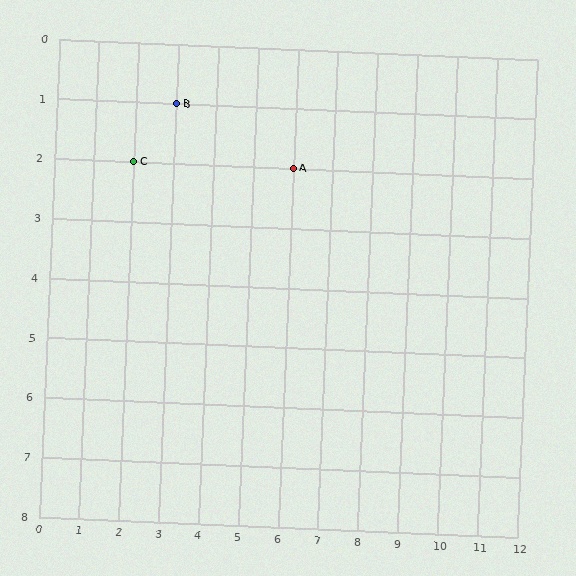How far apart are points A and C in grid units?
Points A and C are 4 columns apart.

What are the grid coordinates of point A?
Point A is at grid coordinates (6, 2).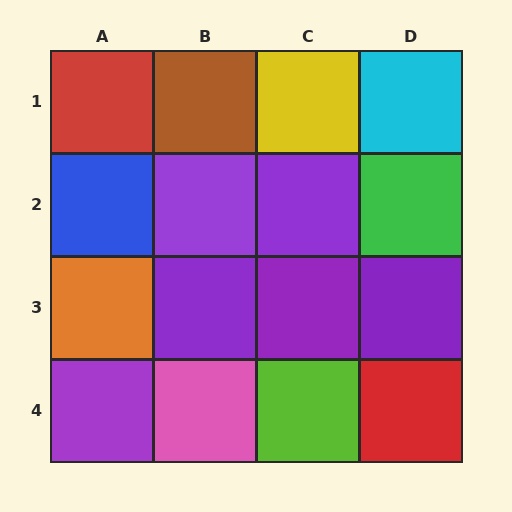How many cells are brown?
1 cell is brown.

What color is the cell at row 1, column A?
Red.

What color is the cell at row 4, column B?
Pink.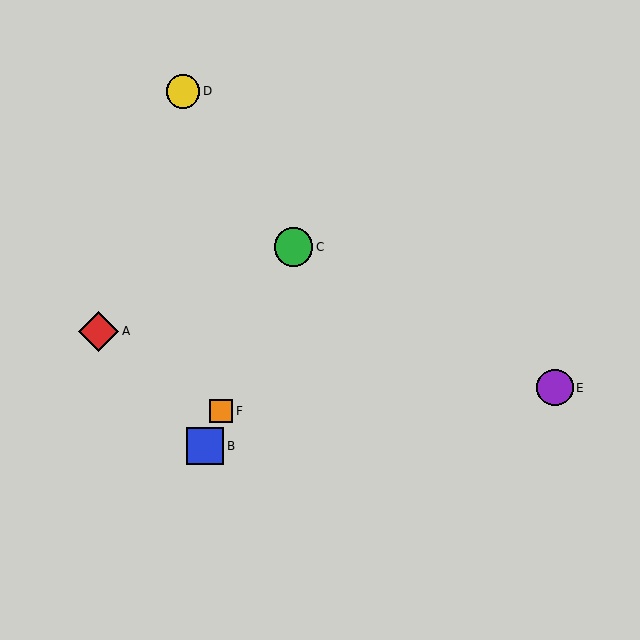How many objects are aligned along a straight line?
3 objects (B, C, F) are aligned along a straight line.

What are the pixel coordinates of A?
Object A is at (98, 331).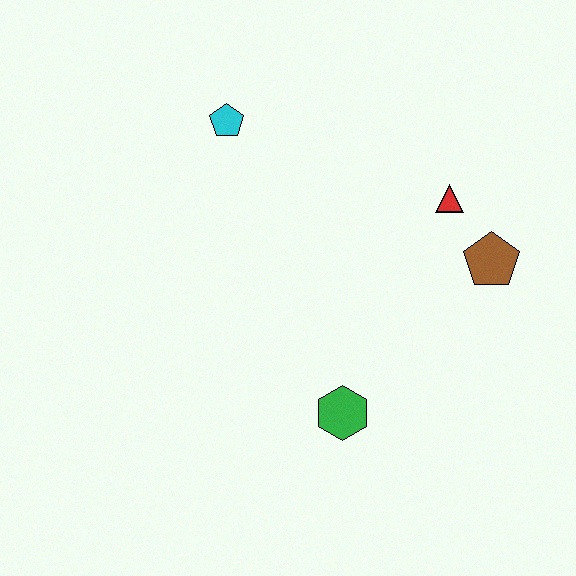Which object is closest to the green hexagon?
The brown pentagon is closest to the green hexagon.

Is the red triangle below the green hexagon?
No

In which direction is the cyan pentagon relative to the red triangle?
The cyan pentagon is to the left of the red triangle.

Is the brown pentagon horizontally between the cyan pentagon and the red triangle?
No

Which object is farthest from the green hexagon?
The cyan pentagon is farthest from the green hexagon.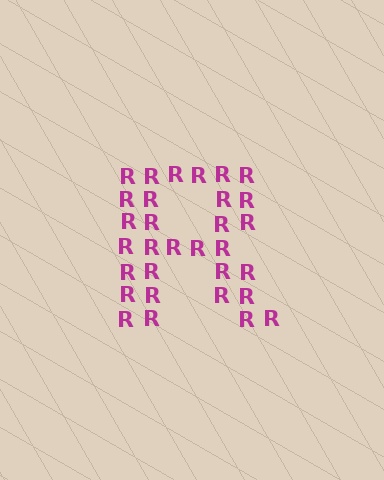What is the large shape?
The large shape is the letter R.